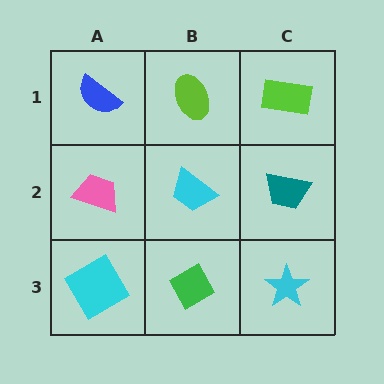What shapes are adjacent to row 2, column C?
A lime rectangle (row 1, column C), a cyan star (row 3, column C), a cyan trapezoid (row 2, column B).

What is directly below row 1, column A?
A pink trapezoid.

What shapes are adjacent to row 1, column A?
A pink trapezoid (row 2, column A), a lime ellipse (row 1, column B).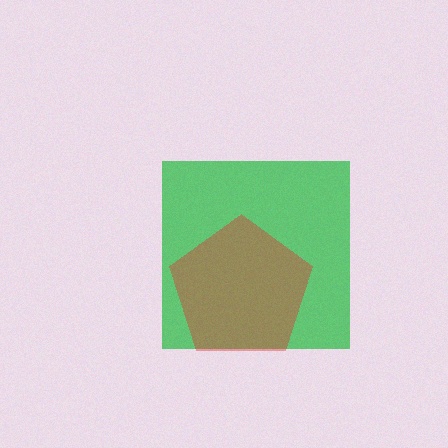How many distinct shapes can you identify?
There are 2 distinct shapes: a green square, a red pentagon.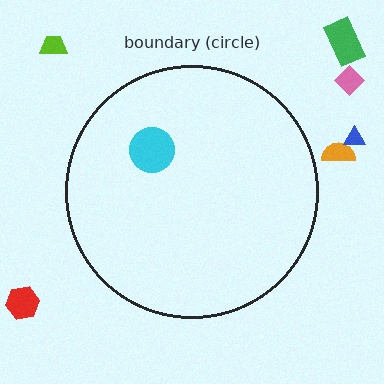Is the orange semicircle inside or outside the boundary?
Outside.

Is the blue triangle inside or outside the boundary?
Outside.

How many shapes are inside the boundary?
1 inside, 6 outside.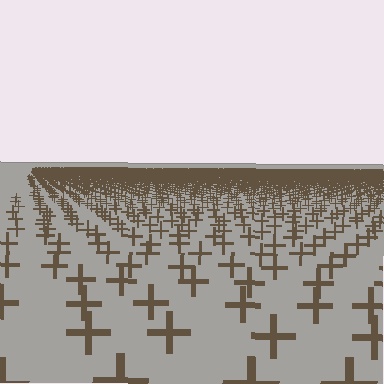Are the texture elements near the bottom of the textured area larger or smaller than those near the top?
Larger. Near the bottom, elements are closer to the viewer and appear at a bigger on-screen size.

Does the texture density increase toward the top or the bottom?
Density increases toward the top.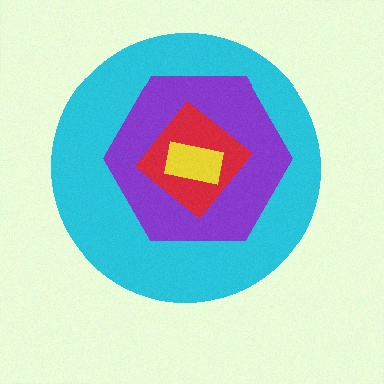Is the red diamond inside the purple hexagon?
Yes.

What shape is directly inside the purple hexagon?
The red diamond.